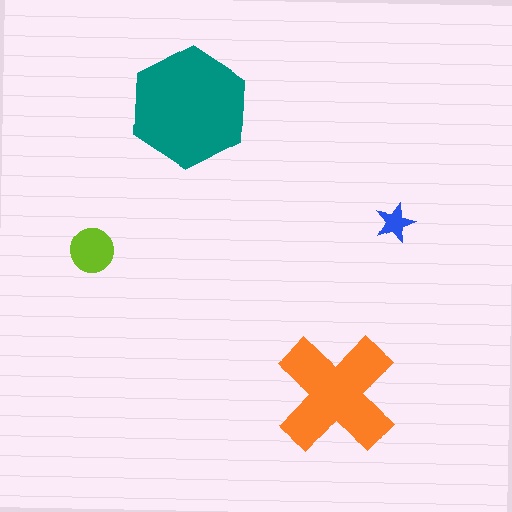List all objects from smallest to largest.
The blue star, the lime circle, the orange cross, the teal hexagon.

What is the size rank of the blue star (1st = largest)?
4th.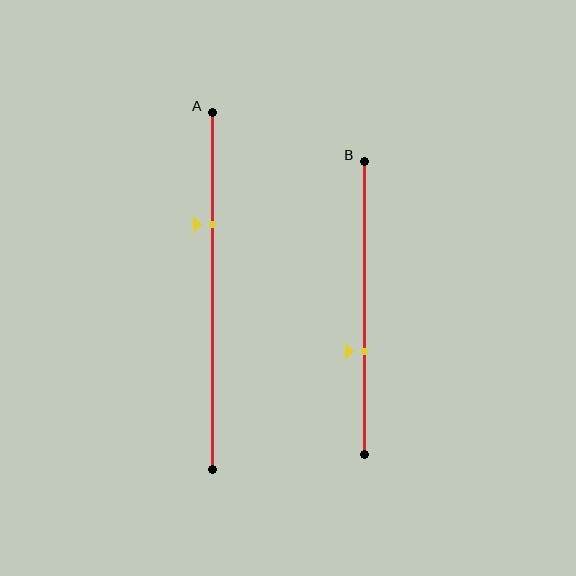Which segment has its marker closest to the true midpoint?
Segment B has its marker closest to the true midpoint.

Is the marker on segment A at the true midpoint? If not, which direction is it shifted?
No, the marker on segment A is shifted upward by about 19% of the segment length.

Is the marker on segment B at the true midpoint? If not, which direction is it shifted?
No, the marker on segment B is shifted downward by about 15% of the segment length.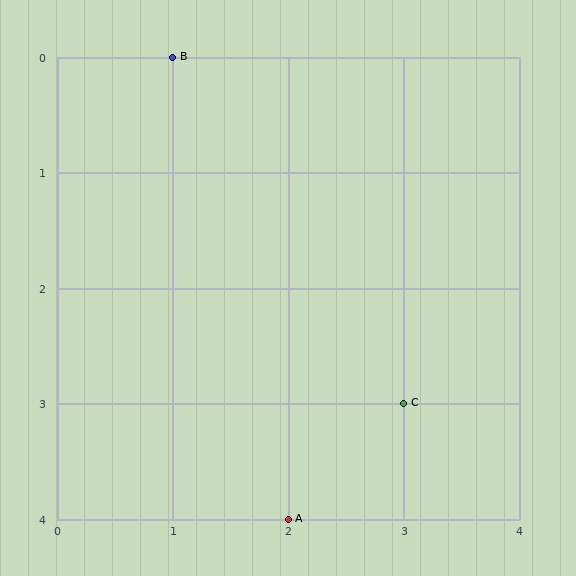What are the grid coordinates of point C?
Point C is at grid coordinates (3, 3).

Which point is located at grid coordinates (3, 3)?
Point C is at (3, 3).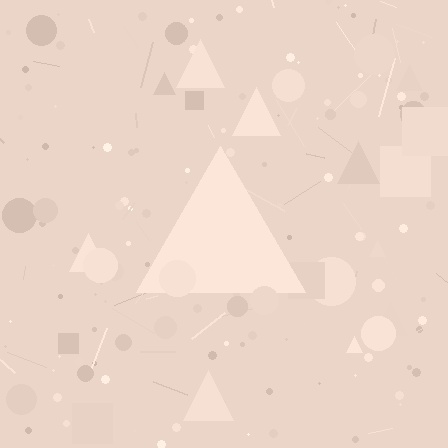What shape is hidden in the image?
A triangle is hidden in the image.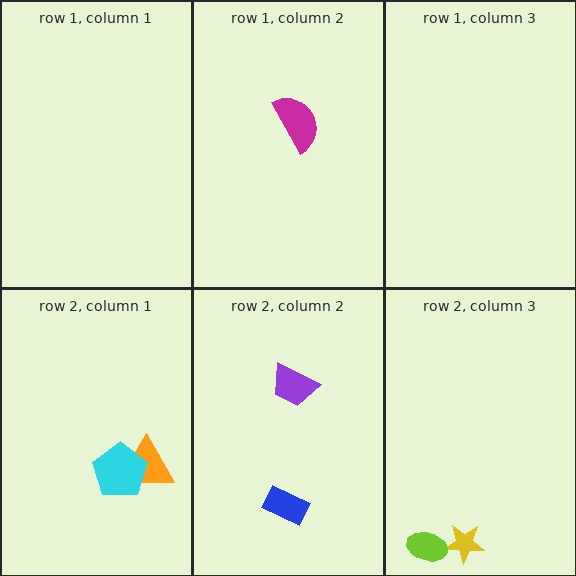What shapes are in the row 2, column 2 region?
The purple trapezoid, the blue rectangle.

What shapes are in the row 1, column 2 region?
The magenta semicircle.